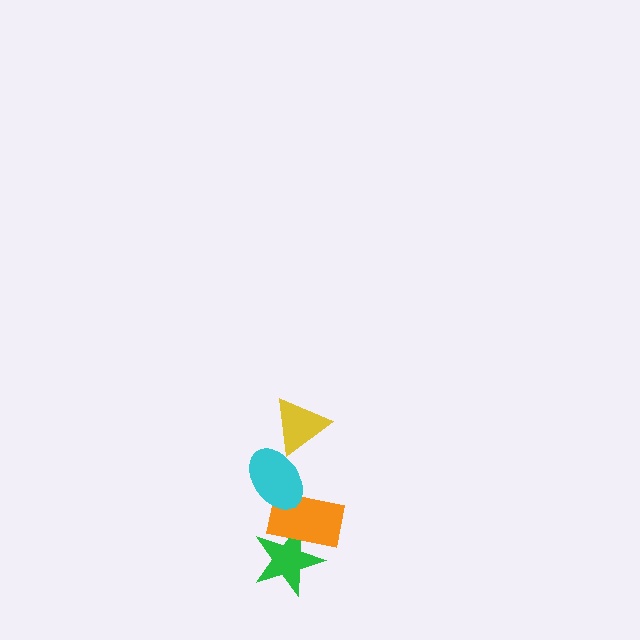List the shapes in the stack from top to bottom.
From top to bottom: the yellow triangle, the cyan ellipse, the orange rectangle, the green star.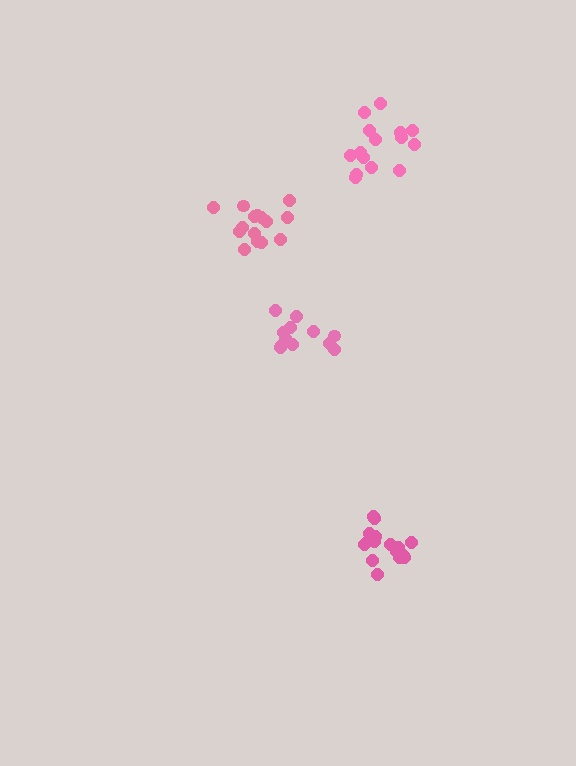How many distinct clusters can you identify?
There are 4 distinct clusters.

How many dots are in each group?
Group 1: 15 dots, Group 2: 16 dots, Group 3: 12 dots, Group 4: 15 dots (58 total).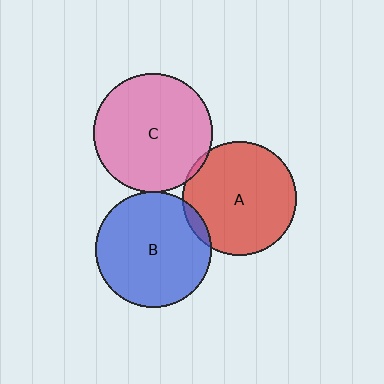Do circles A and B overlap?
Yes.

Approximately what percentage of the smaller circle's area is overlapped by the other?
Approximately 5%.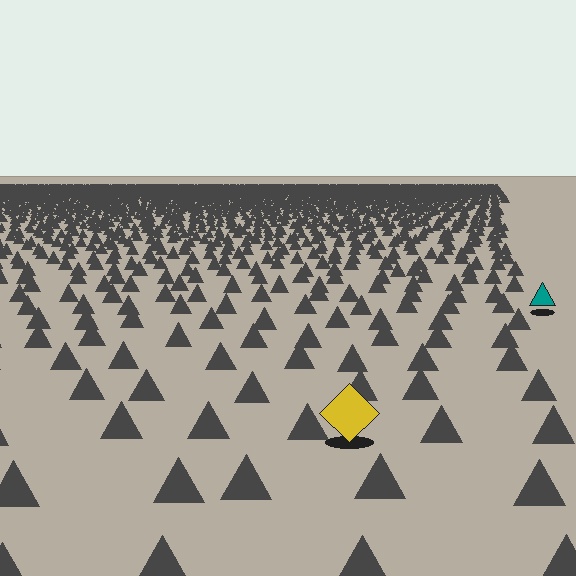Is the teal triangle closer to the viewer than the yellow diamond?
No. The yellow diamond is closer — you can tell from the texture gradient: the ground texture is coarser near it.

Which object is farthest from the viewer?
The teal triangle is farthest from the viewer. It appears smaller and the ground texture around it is denser.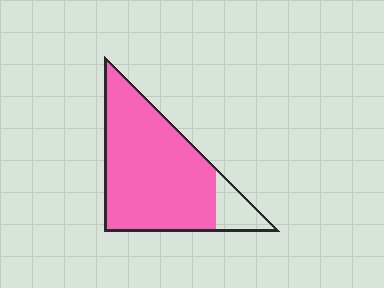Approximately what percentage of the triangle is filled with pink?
Approximately 85%.